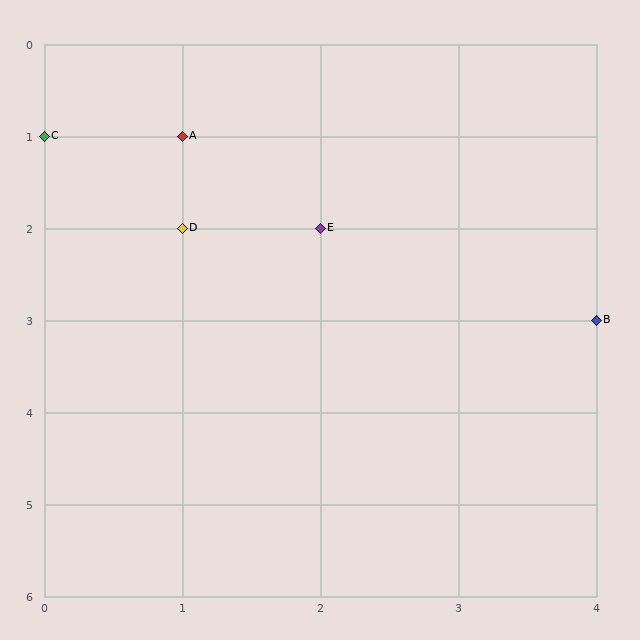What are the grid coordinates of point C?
Point C is at grid coordinates (0, 1).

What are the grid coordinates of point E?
Point E is at grid coordinates (2, 2).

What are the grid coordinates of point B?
Point B is at grid coordinates (4, 3).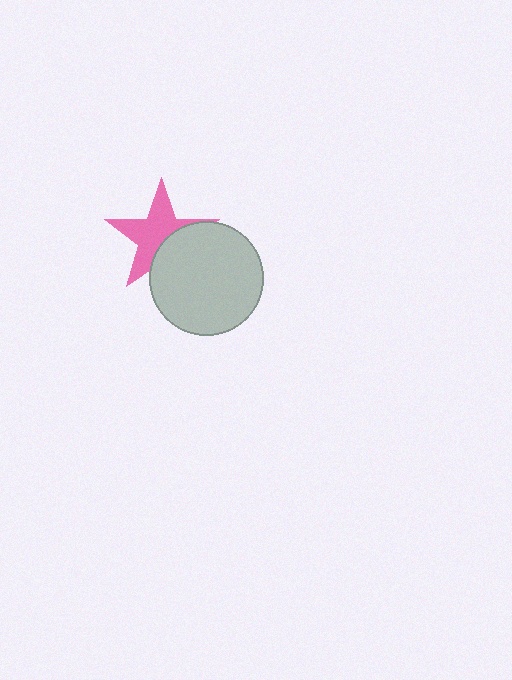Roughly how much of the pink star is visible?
About half of it is visible (roughly 62%).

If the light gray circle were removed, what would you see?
You would see the complete pink star.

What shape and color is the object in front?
The object in front is a light gray circle.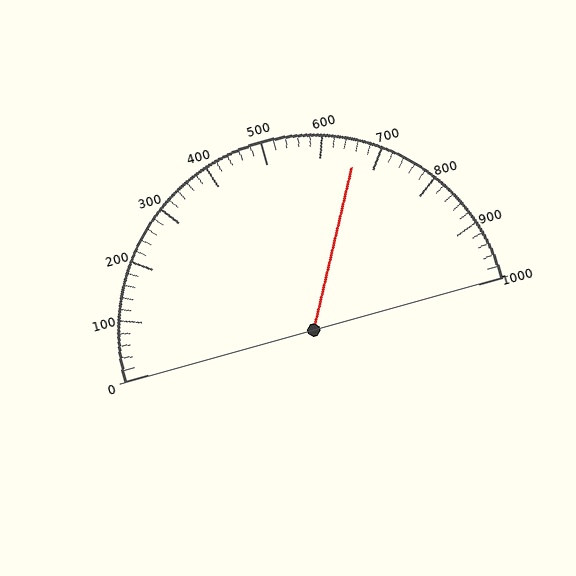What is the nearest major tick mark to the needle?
The nearest major tick mark is 700.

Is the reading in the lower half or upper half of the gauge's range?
The reading is in the upper half of the range (0 to 1000).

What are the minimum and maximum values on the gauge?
The gauge ranges from 0 to 1000.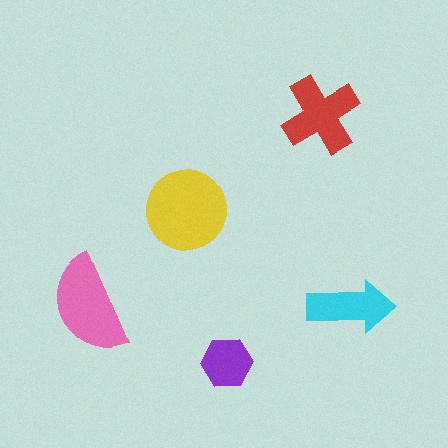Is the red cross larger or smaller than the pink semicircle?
Smaller.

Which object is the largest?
The yellow circle.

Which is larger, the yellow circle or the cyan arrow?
The yellow circle.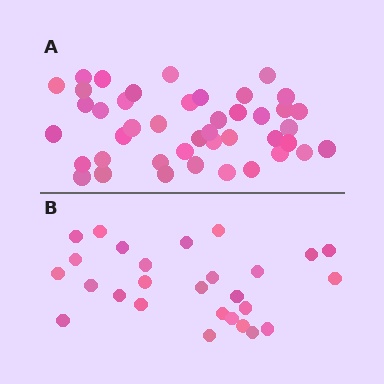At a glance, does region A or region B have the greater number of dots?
Region A (the top region) has more dots.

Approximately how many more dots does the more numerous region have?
Region A has approximately 15 more dots than region B.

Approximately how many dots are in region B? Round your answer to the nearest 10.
About 30 dots. (The exact count is 27, which rounds to 30.)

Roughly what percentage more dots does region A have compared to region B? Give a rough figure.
About 60% more.